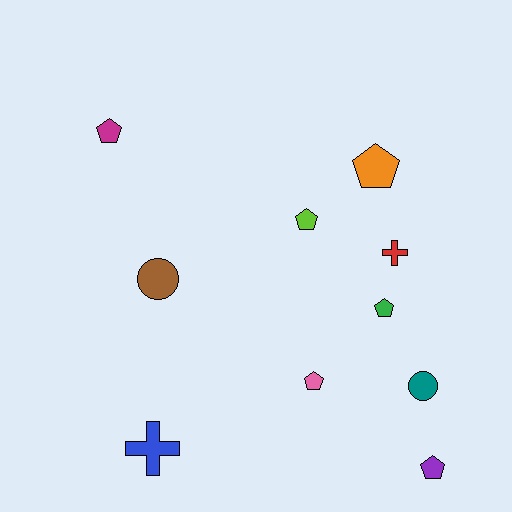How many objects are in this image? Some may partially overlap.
There are 10 objects.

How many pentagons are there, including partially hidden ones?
There are 6 pentagons.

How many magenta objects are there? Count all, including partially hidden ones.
There is 1 magenta object.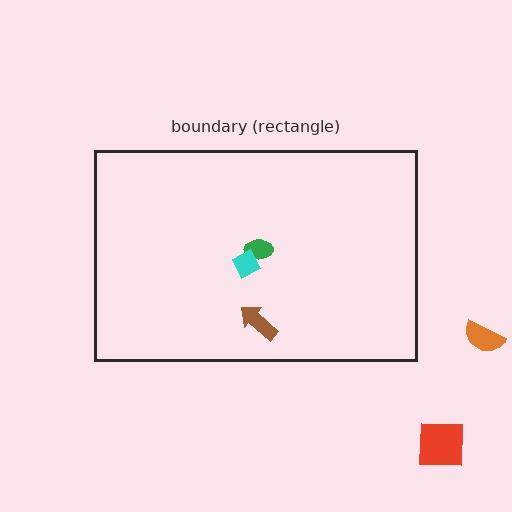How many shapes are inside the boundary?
3 inside, 2 outside.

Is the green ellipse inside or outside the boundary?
Inside.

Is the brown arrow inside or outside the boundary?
Inside.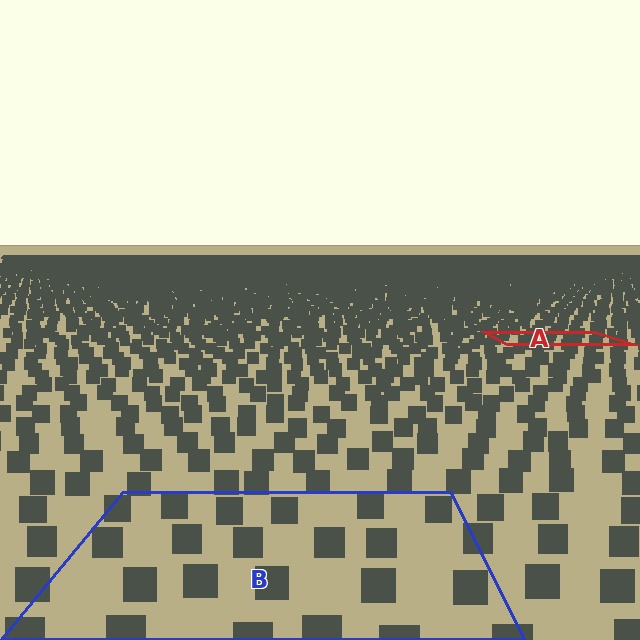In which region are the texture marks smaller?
The texture marks are smaller in region A, because it is farther away.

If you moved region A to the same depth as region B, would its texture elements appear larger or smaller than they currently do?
They would appear larger. At a closer depth, the same texture elements are projected at a bigger on-screen size.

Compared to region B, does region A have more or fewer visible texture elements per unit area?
Region A has more texture elements per unit area — they are packed more densely because it is farther away.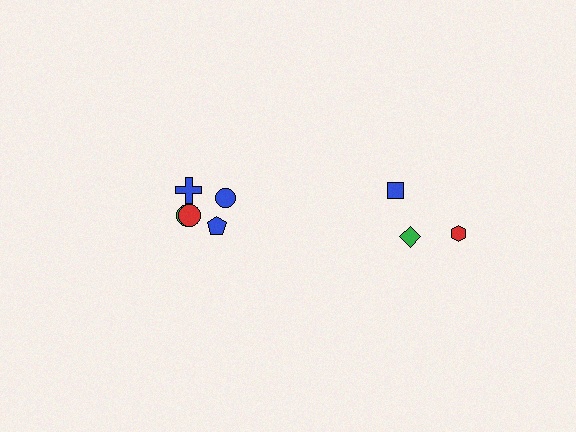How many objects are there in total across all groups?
There are 8 objects.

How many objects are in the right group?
There are 3 objects.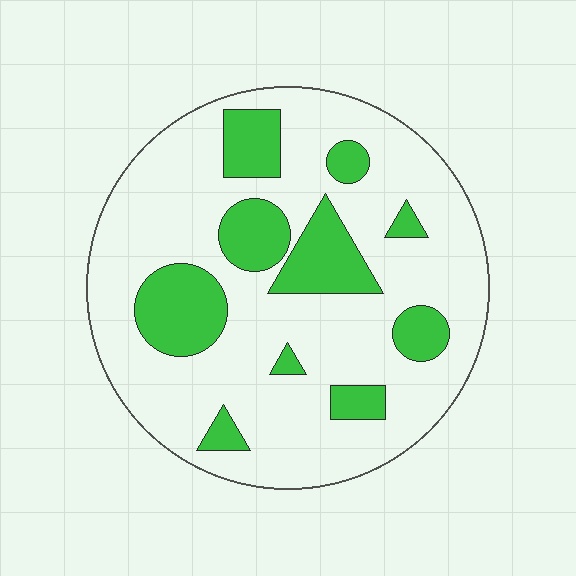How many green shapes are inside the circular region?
10.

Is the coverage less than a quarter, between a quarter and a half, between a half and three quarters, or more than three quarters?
Less than a quarter.